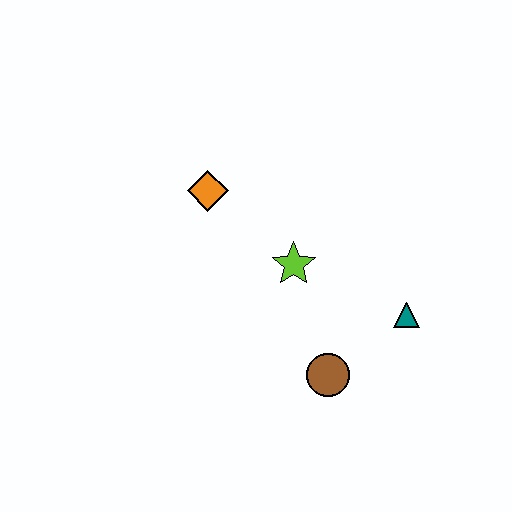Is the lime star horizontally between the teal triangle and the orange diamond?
Yes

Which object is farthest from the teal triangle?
The orange diamond is farthest from the teal triangle.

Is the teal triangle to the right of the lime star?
Yes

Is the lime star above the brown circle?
Yes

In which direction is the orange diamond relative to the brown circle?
The orange diamond is above the brown circle.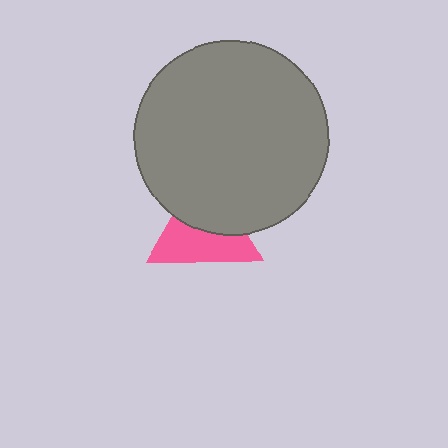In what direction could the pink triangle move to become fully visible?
The pink triangle could move down. That would shift it out from behind the gray circle entirely.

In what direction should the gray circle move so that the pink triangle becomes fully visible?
The gray circle should move up. That is the shortest direction to clear the overlap and leave the pink triangle fully visible.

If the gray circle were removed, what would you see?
You would see the complete pink triangle.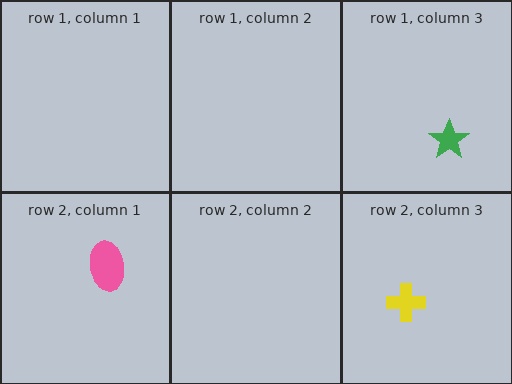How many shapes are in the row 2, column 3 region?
1.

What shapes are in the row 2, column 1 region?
The pink ellipse.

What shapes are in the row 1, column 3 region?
The green star.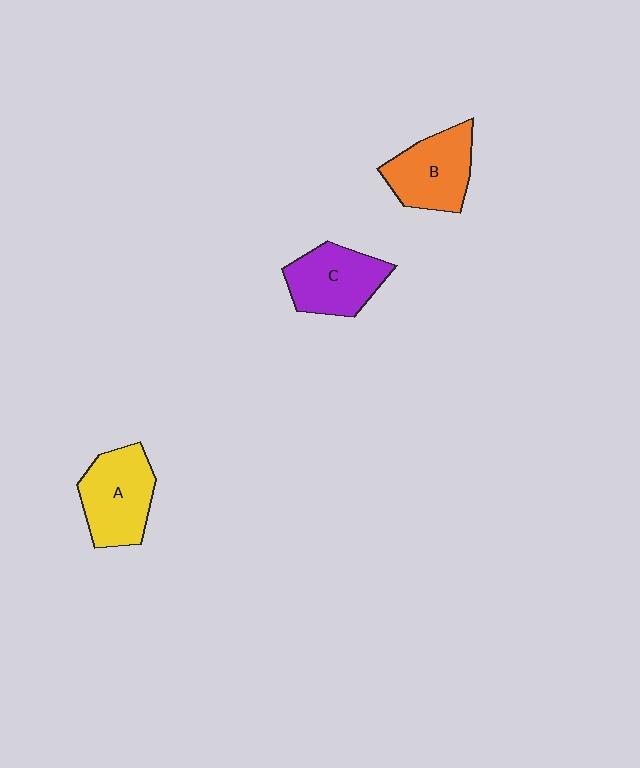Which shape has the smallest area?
Shape C (purple).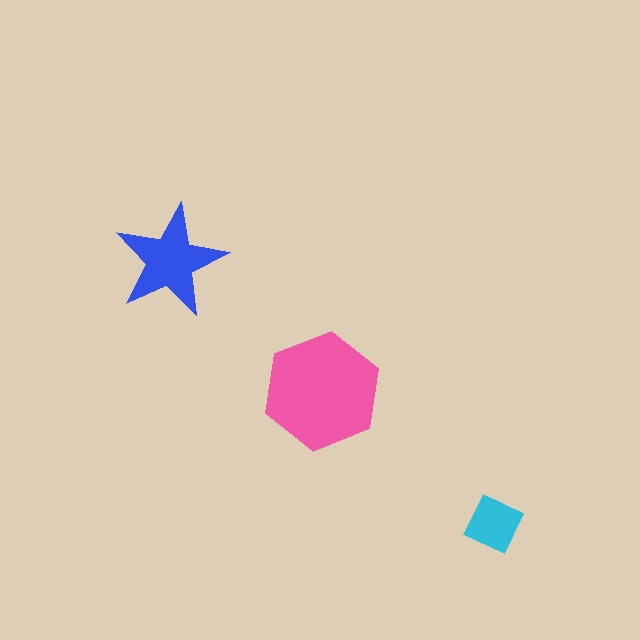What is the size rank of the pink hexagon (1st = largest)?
1st.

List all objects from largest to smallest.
The pink hexagon, the blue star, the cyan diamond.